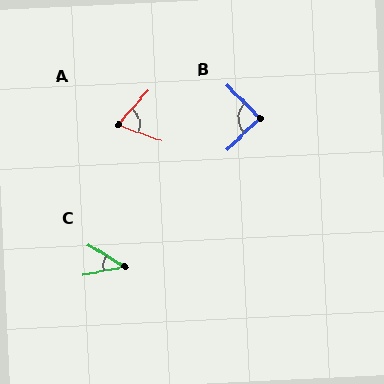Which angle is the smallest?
C, at approximately 42 degrees.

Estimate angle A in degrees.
Approximately 68 degrees.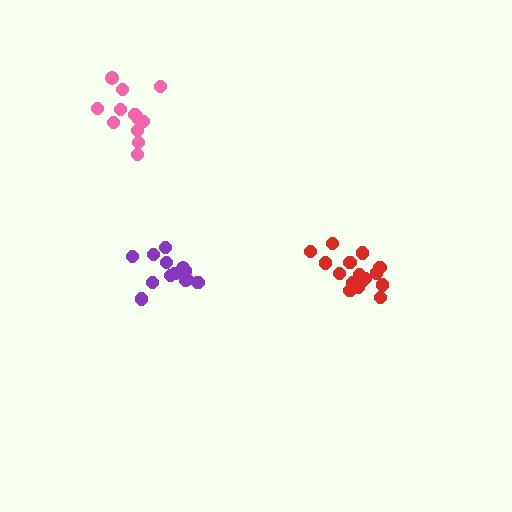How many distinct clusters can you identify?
There are 3 distinct clusters.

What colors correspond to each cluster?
The clusters are colored: purple, pink, red.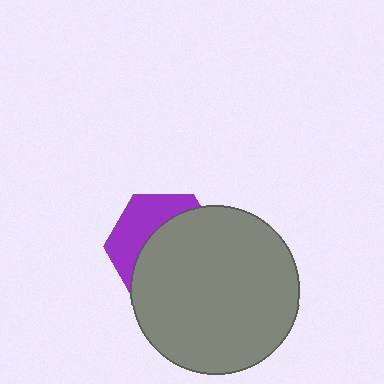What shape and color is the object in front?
The object in front is a gray circle.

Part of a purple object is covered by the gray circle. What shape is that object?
It is a hexagon.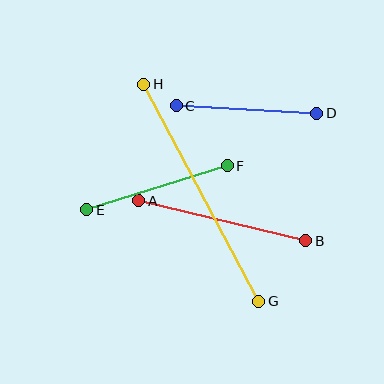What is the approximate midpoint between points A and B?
The midpoint is at approximately (222, 221) pixels.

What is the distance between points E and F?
The distance is approximately 147 pixels.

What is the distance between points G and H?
The distance is approximately 246 pixels.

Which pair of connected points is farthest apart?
Points G and H are farthest apart.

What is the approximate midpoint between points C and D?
The midpoint is at approximately (247, 109) pixels.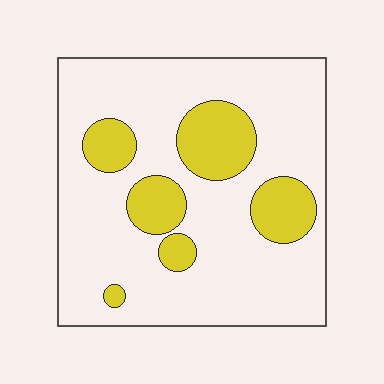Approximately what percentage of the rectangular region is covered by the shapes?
Approximately 20%.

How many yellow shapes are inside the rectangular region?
6.